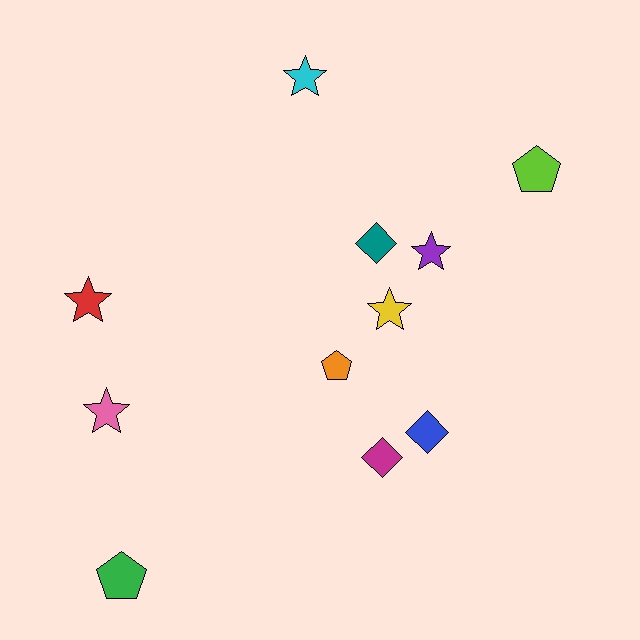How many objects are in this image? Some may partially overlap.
There are 11 objects.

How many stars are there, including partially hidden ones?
There are 5 stars.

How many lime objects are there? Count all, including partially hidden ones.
There is 1 lime object.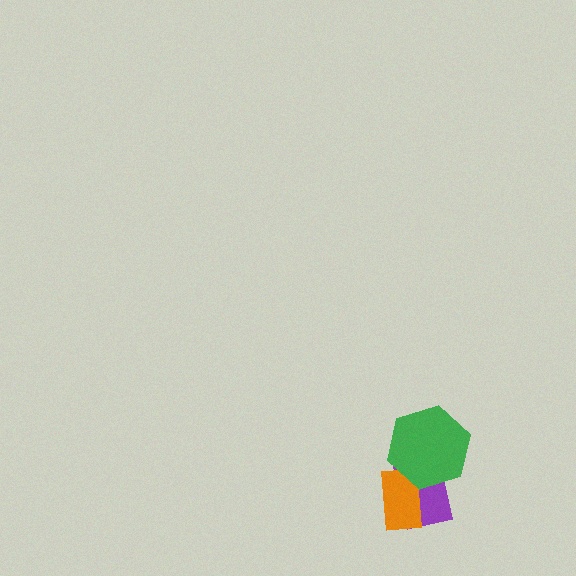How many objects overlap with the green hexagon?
2 objects overlap with the green hexagon.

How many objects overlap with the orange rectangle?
2 objects overlap with the orange rectangle.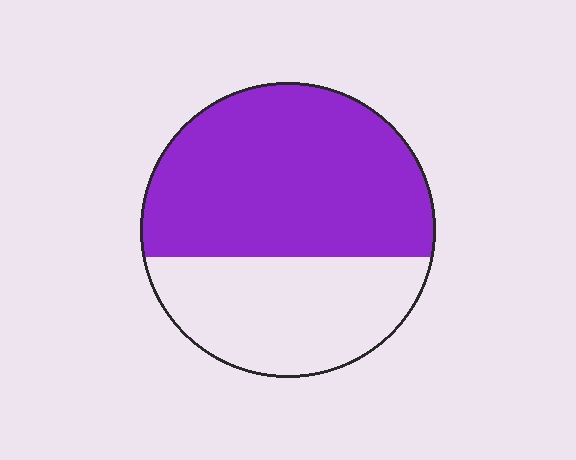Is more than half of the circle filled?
Yes.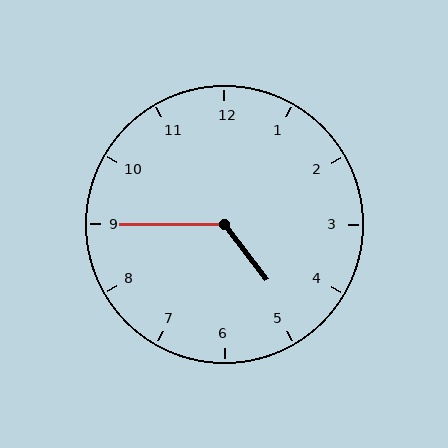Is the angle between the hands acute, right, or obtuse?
It is obtuse.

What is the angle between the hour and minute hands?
Approximately 128 degrees.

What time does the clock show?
4:45.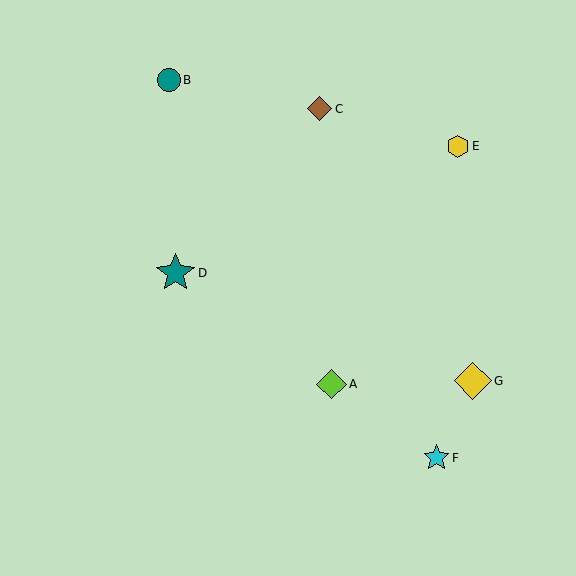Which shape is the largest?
The teal star (labeled D) is the largest.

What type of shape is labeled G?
Shape G is a yellow diamond.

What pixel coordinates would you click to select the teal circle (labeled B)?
Click at (169, 80) to select the teal circle B.